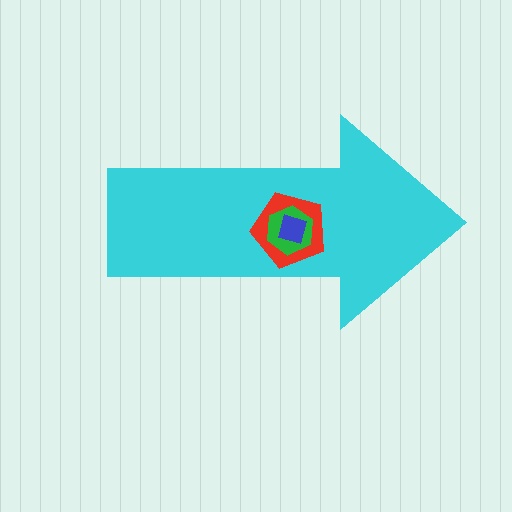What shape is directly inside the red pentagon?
The green hexagon.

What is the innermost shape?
The blue square.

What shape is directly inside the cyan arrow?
The red pentagon.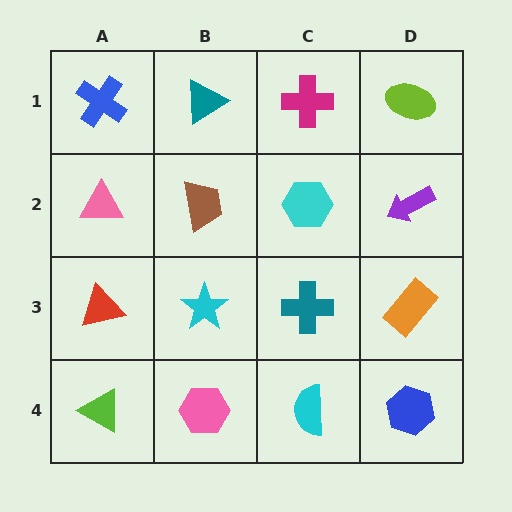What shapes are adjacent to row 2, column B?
A teal triangle (row 1, column B), a cyan star (row 3, column B), a pink triangle (row 2, column A), a cyan hexagon (row 2, column C).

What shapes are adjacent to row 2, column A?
A blue cross (row 1, column A), a red triangle (row 3, column A), a brown trapezoid (row 2, column B).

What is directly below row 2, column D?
An orange rectangle.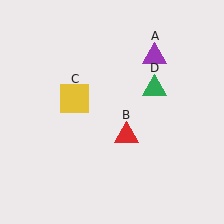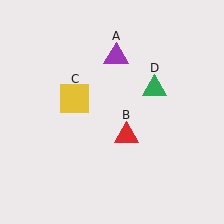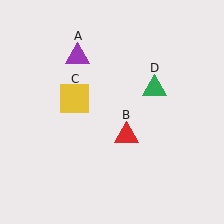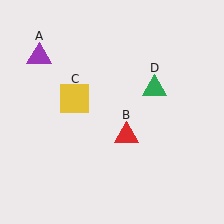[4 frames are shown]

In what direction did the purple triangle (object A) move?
The purple triangle (object A) moved left.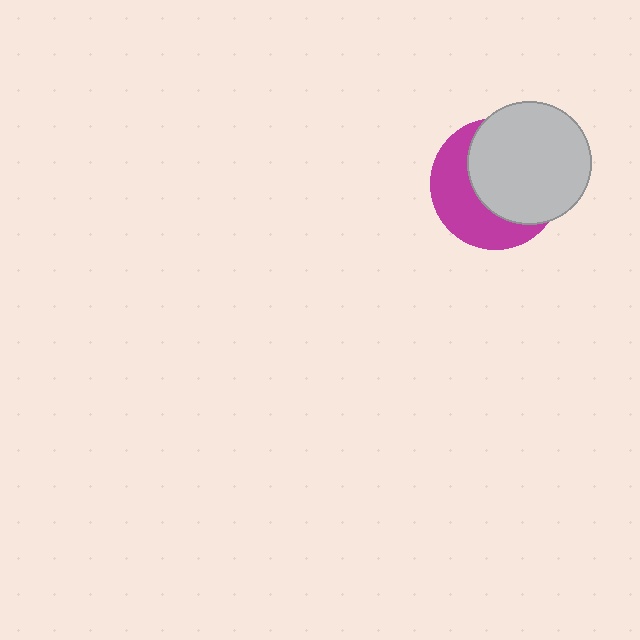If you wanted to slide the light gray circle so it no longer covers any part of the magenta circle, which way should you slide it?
Slide it toward the upper-right — that is the most direct way to separate the two shapes.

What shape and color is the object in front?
The object in front is a light gray circle.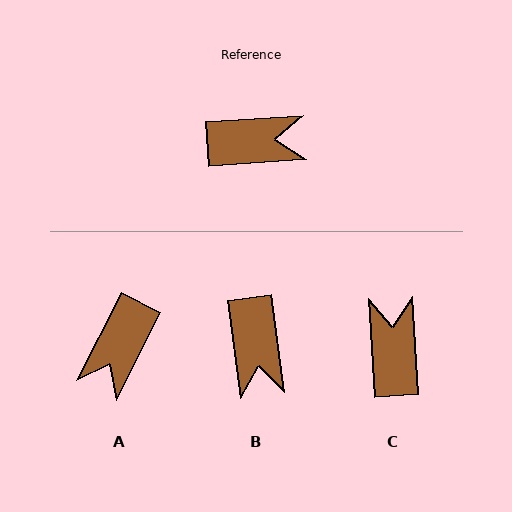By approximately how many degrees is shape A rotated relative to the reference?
Approximately 121 degrees clockwise.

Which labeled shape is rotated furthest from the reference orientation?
A, about 121 degrees away.